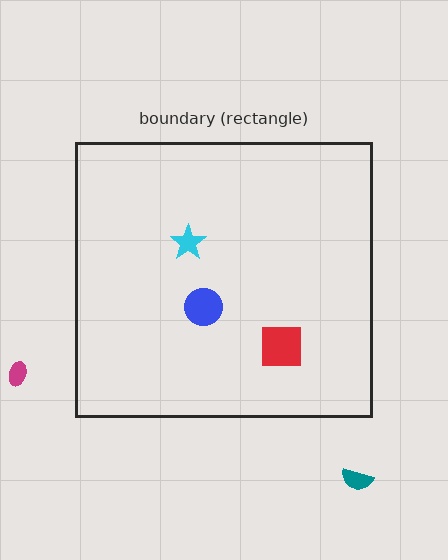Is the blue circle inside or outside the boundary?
Inside.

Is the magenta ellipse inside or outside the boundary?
Outside.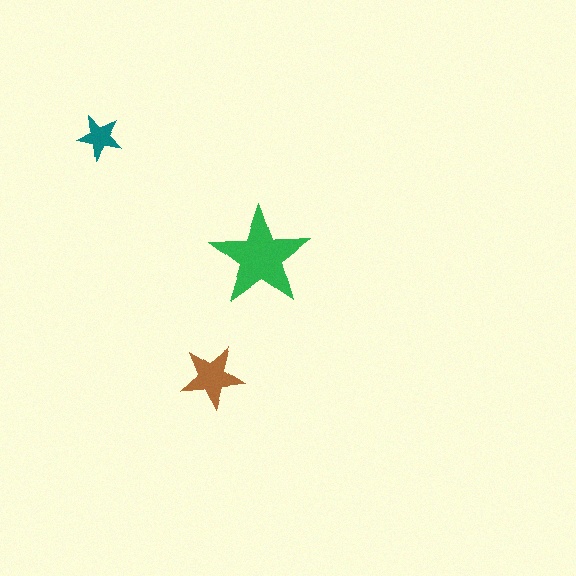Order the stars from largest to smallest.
the green one, the brown one, the teal one.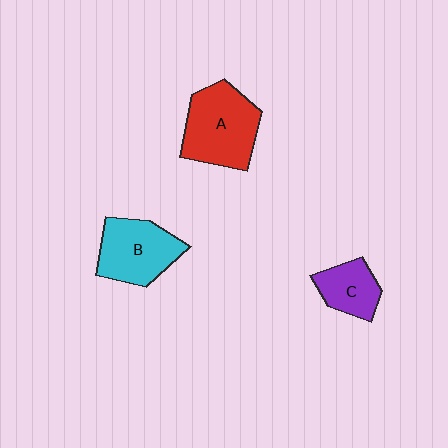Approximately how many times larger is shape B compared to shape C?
Approximately 1.6 times.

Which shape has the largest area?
Shape A (red).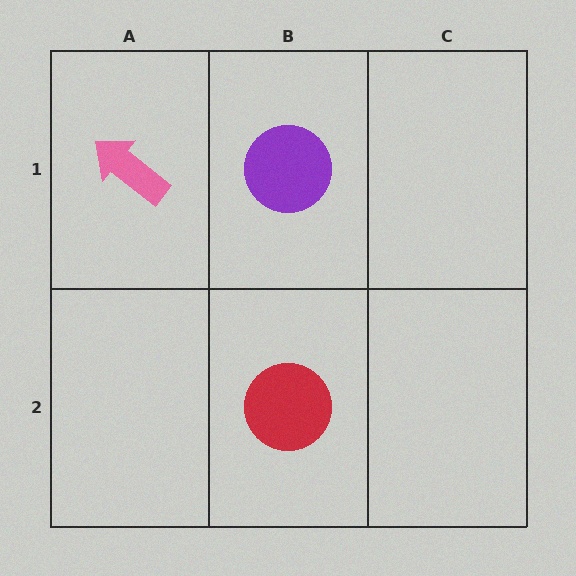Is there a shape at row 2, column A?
No, that cell is empty.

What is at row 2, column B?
A red circle.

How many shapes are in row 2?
1 shape.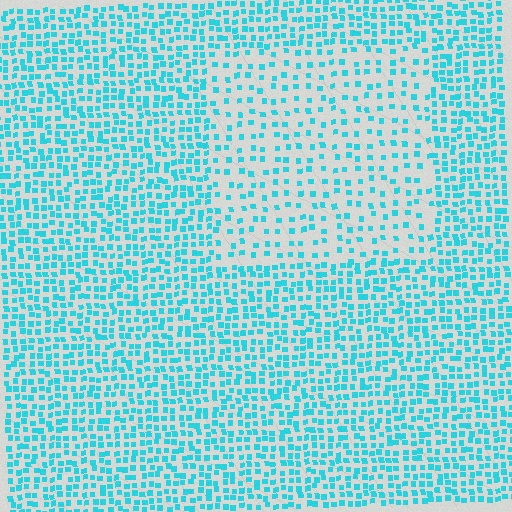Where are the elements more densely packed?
The elements are more densely packed outside the rectangle boundary.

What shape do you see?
I see a rectangle.